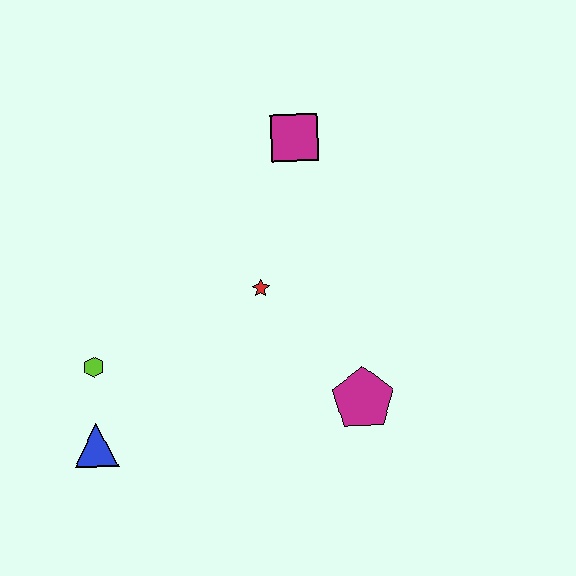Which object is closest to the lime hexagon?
The blue triangle is closest to the lime hexagon.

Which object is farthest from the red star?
The blue triangle is farthest from the red star.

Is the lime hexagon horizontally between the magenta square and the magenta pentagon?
No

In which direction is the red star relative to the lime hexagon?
The red star is to the right of the lime hexagon.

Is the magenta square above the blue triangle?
Yes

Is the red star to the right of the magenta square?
No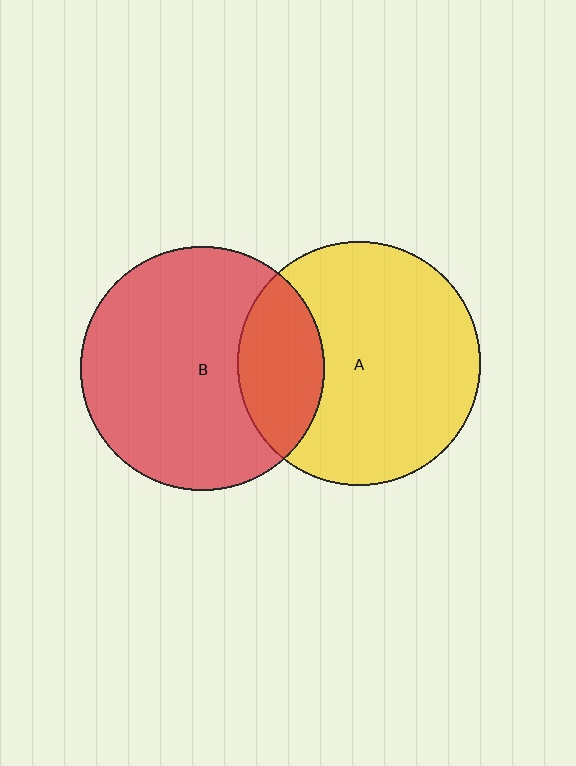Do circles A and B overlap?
Yes.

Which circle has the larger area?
Circle B (red).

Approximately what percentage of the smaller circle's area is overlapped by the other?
Approximately 25%.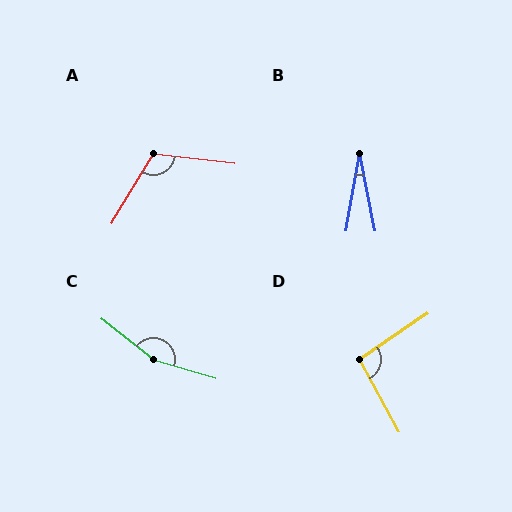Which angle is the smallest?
B, at approximately 21 degrees.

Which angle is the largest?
C, at approximately 158 degrees.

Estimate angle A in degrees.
Approximately 115 degrees.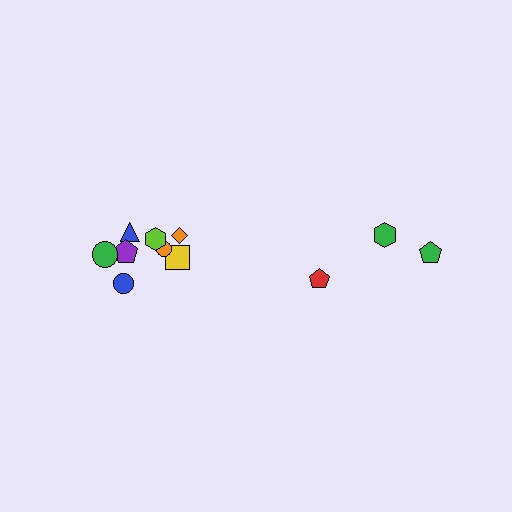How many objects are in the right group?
There are 3 objects.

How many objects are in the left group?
There are 8 objects.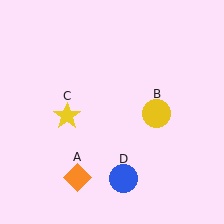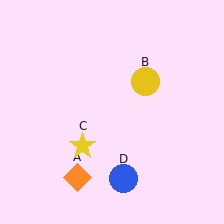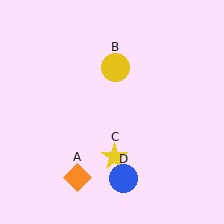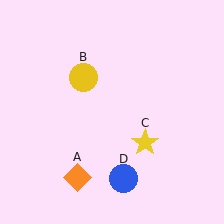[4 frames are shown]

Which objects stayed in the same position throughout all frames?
Orange diamond (object A) and blue circle (object D) remained stationary.